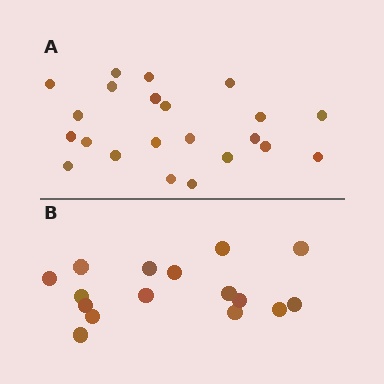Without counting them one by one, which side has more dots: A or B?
Region A (the top region) has more dots.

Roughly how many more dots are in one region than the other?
Region A has about 6 more dots than region B.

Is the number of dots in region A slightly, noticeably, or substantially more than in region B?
Region A has noticeably more, but not dramatically so. The ratio is roughly 1.4 to 1.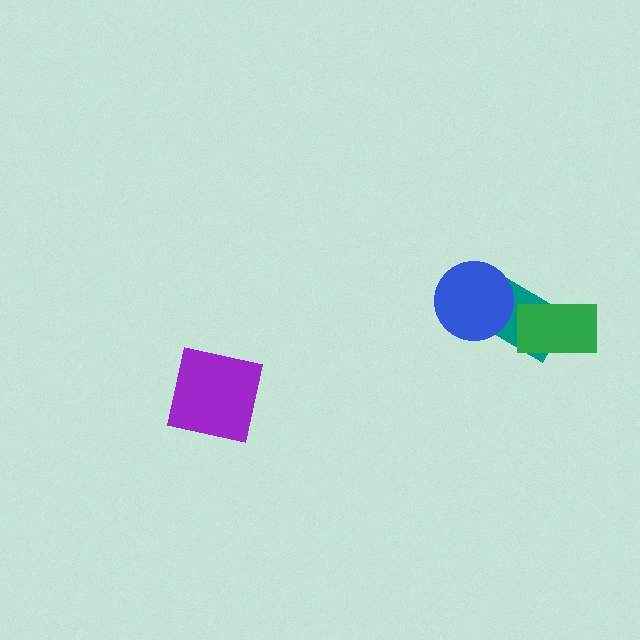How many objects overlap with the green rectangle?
1 object overlaps with the green rectangle.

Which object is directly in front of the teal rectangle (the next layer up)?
The blue circle is directly in front of the teal rectangle.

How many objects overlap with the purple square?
0 objects overlap with the purple square.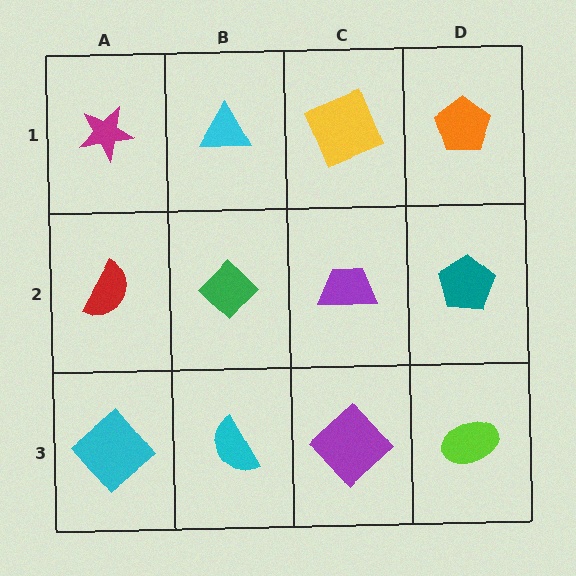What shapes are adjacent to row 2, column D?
An orange pentagon (row 1, column D), a lime ellipse (row 3, column D), a purple trapezoid (row 2, column C).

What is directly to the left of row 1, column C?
A cyan triangle.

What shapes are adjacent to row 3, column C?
A purple trapezoid (row 2, column C), a cyan semicircle (row 3, column B), a lime ellipse (row 3, column D).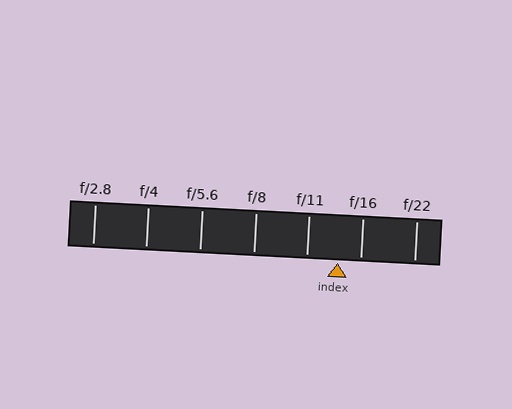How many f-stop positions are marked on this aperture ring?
There are 7 f-stop positions marked.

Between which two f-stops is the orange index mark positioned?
The index mark is between f/11 and f/16.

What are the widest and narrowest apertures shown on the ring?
The widest aperture shown is f/2.8 and the narrowest is f/22.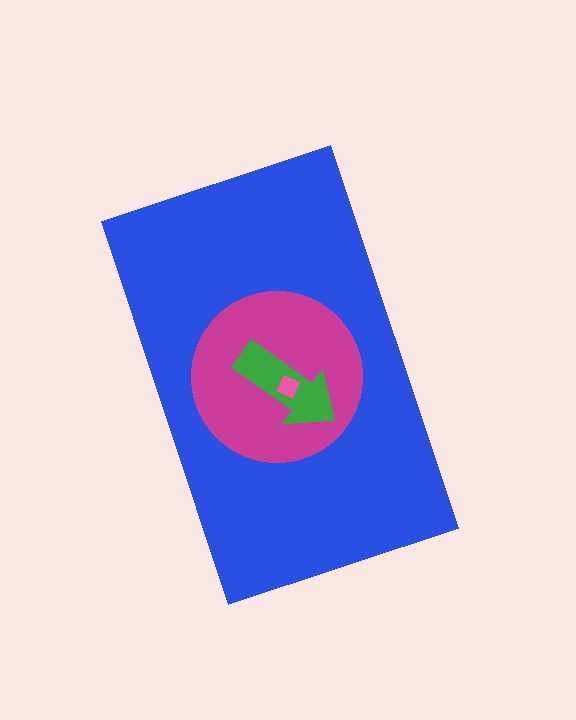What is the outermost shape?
The blue rectangle.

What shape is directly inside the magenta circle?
The green arrow.